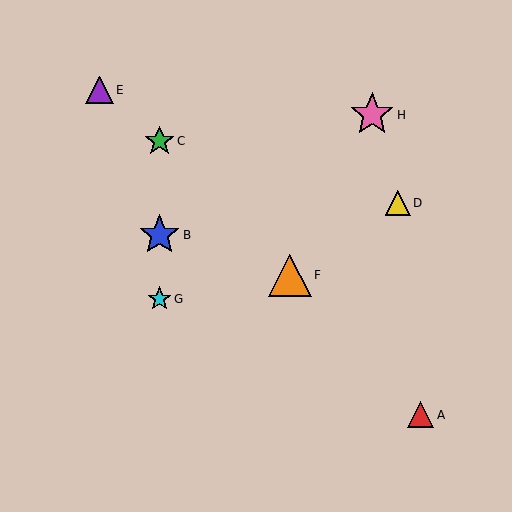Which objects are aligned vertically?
Objects B, C, G are aligned vertically.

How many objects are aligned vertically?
3 objects (B, C, G) are aligned vertically.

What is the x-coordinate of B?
Object B is at x≈160.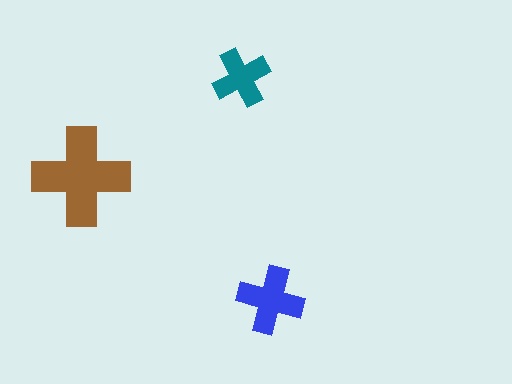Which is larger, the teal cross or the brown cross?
The brown one.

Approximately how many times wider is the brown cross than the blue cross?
About 1.5 times wider.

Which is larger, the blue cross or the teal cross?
The blue one.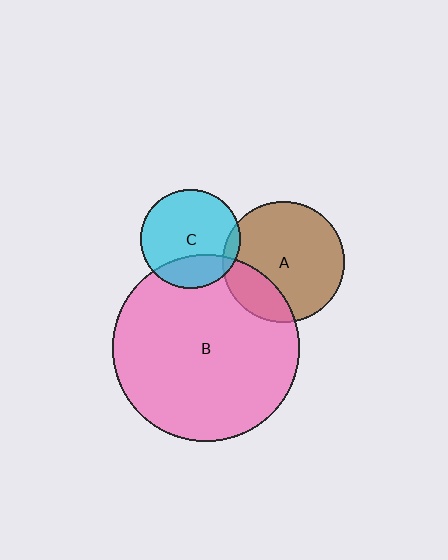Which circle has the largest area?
Circle B (pink).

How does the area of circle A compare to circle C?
Approximately 1.5 times.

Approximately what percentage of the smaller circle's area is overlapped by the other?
Approximately 25%.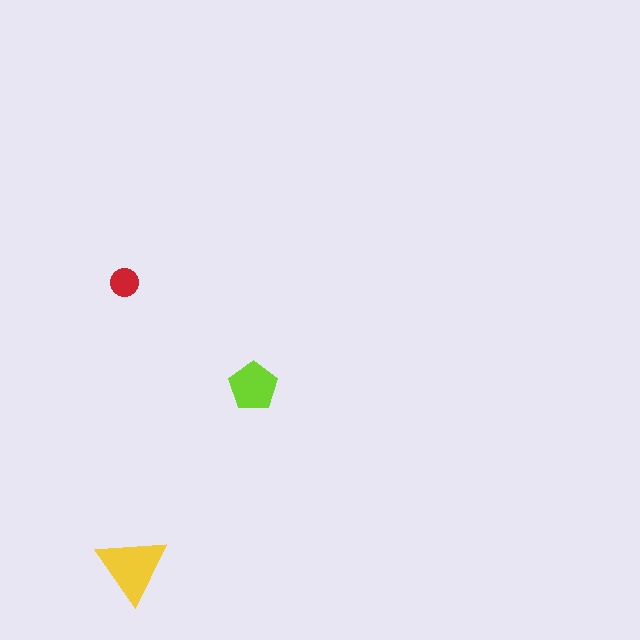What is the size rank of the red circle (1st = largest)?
3rd.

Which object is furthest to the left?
The red circle is leftmost.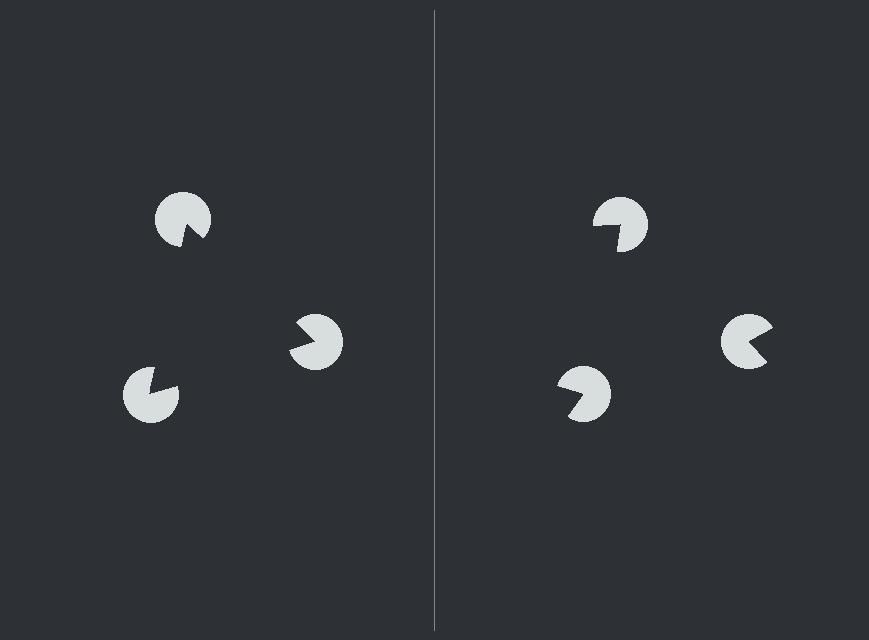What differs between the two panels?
The pac-man discs are positioned identically on both sides; only the wedge orientations differ. On the left they align to a triangle; on the right they are misaligned.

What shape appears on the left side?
An illusory triangle.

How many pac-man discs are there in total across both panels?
6 — 3 on each side.